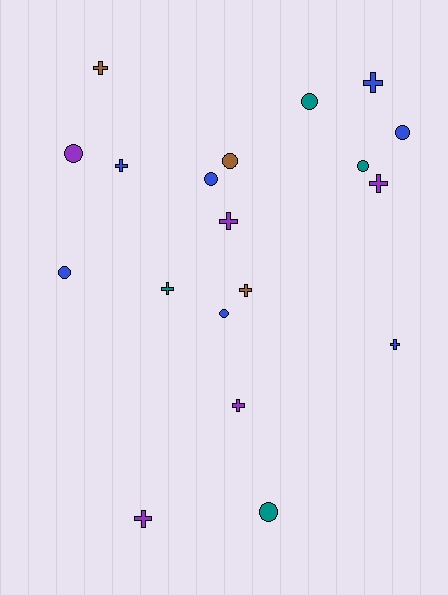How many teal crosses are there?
There is 1 teal cross.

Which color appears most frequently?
Blue, with 7 objects.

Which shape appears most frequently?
Cross, with 10 objects.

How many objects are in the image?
There are 19 objects.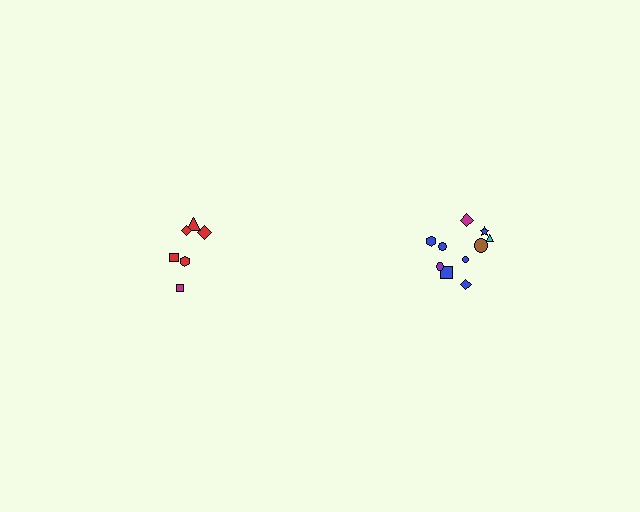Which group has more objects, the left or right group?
The right group.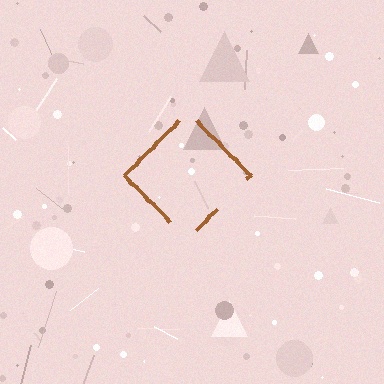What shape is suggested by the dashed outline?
The dashed outline suggests a diamond.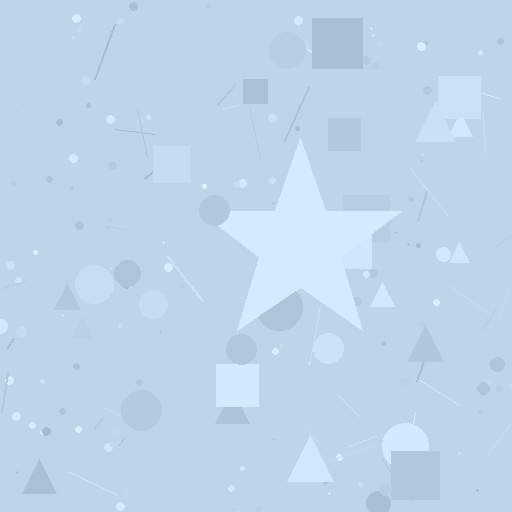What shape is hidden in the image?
A star is hidden in the image.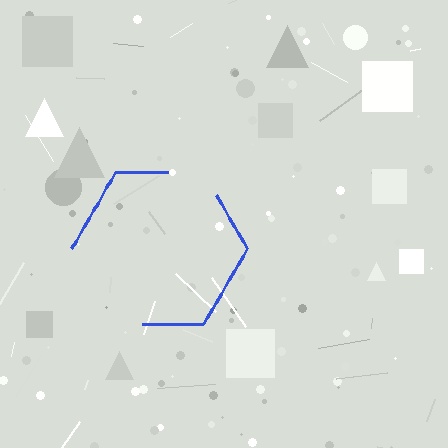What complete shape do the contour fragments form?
The contour fragments form a hexagon.